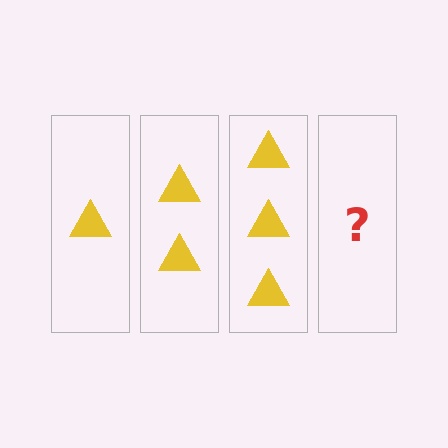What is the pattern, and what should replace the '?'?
The pattern is that each step adds one more triangle. The '?' should be 4 triangles.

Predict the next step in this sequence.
The next step is 4 triangles.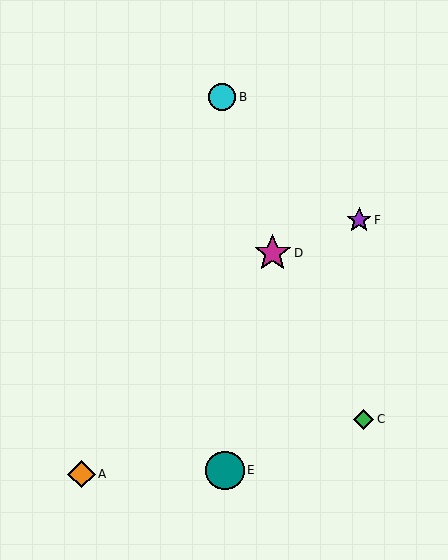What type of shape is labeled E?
Shape E is a teal circle.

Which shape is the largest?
The teal circle (labeled E) is the largest.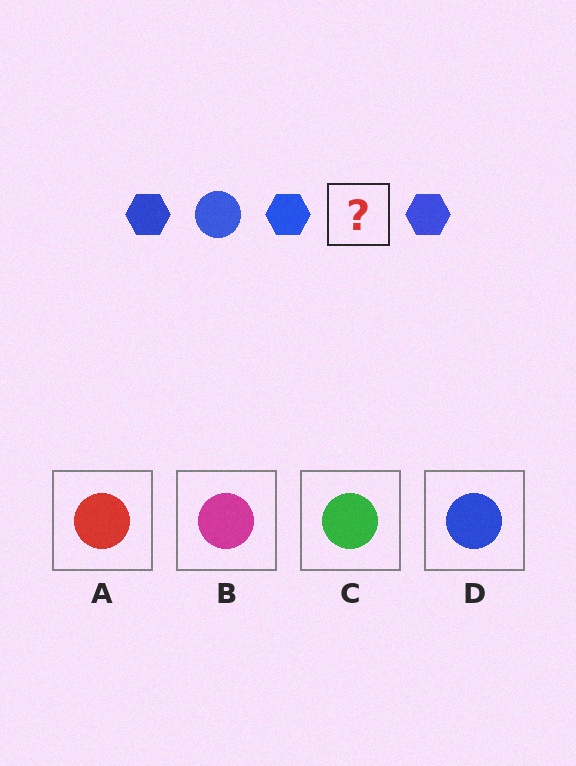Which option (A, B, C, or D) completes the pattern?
D.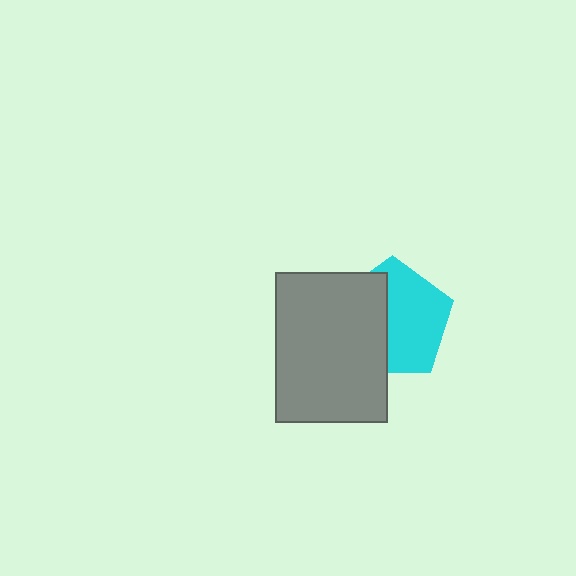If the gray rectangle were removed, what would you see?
You would see the complete cyan pentagon.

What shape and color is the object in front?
The object in front is a gray rectangle.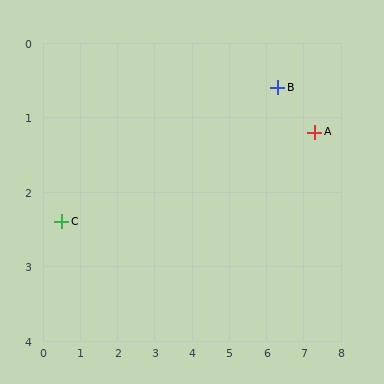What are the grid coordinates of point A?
Point A is at approximately (7.3, 1.2).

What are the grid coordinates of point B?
Point B is at approximately (6.3, 0.6).